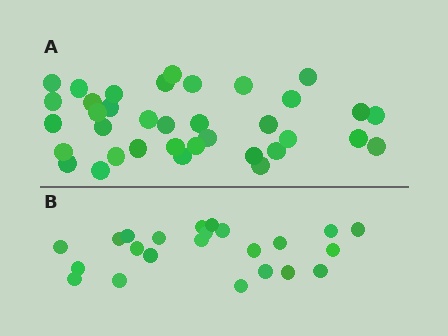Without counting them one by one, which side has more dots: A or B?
Region A (the top region) has more dots.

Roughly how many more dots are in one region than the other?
Region A has approximately 15 more dots than region B.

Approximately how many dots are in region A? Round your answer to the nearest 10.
About 40 dots. (The exact count is 36, which rounds to 40.)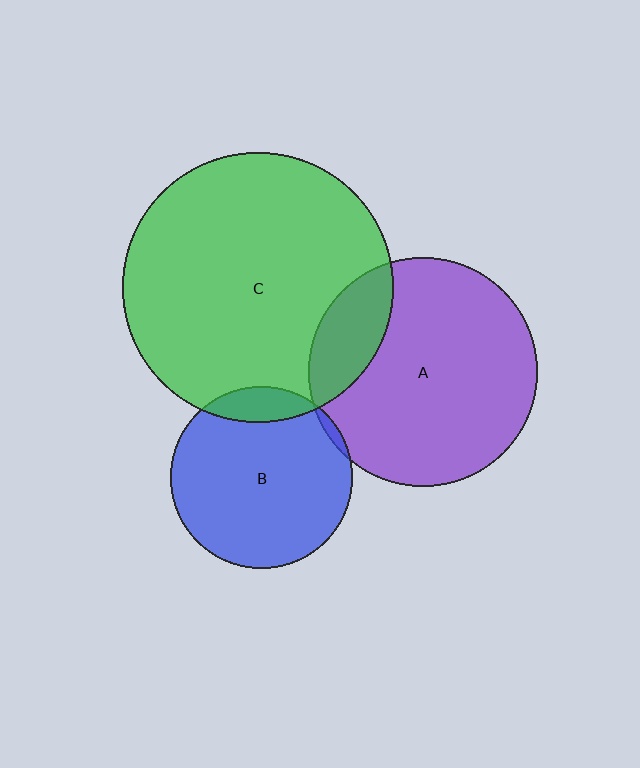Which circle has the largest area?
Circle C (green).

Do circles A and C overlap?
Yes.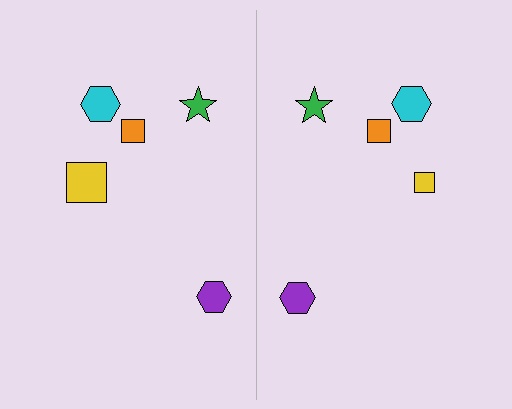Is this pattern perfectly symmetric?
No, the pattern is not perfectly symmetric. The yellow square on the right side has a different size than its mirror counterpart.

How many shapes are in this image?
There are 10 shapes in this image.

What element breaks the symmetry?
The yellow square on the right side has a different size than its mirror counterpart.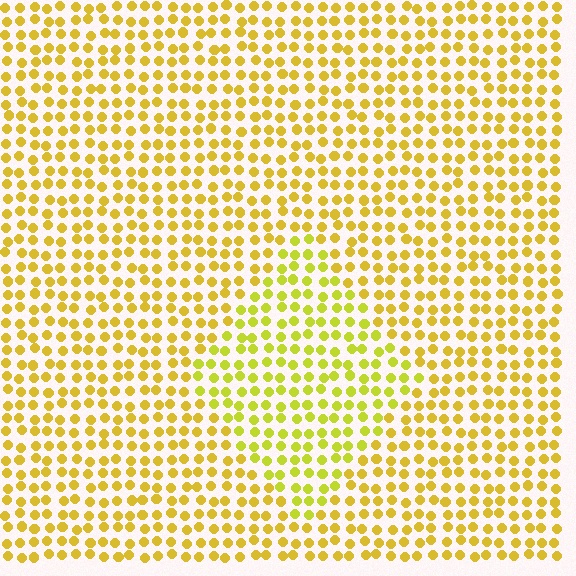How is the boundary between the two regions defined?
The boundary is defined purely by a slight shift in hue (about 20 degrees). Spacing, size, and orientation are identical on both sides.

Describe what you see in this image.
The image is filled with small yellow elements in a uniform arrangement. A diamond-shaped region is visible where the elements are tinted to a slightly different hue, forming a subtle color boundary.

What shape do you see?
I see a diamond.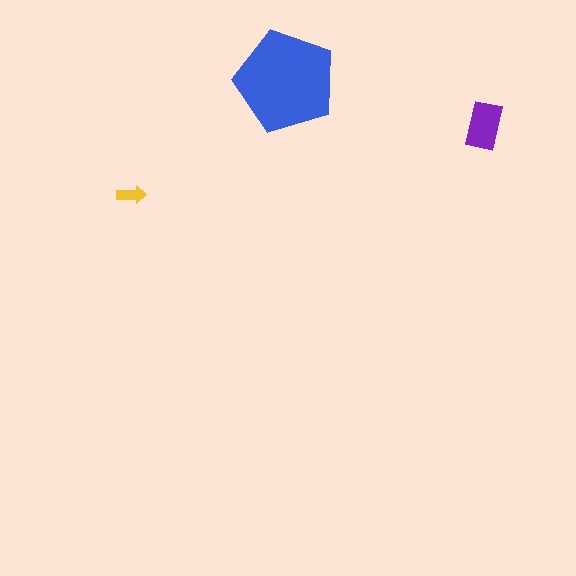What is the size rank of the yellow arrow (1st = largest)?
3rd.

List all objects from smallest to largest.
The yellow arrow, the purple rectangle, the blue pentagon.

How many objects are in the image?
There are 3 objects in the image.